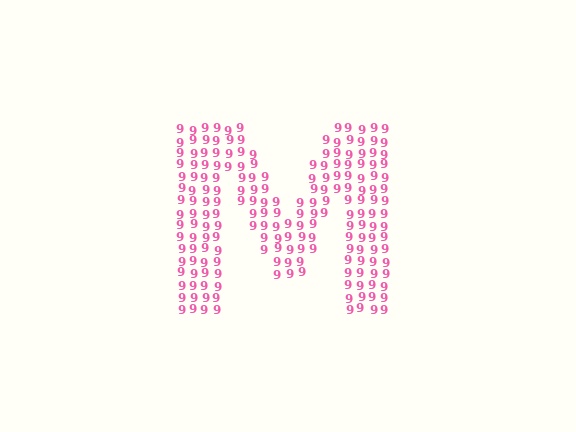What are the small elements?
The small elements are digit 9's.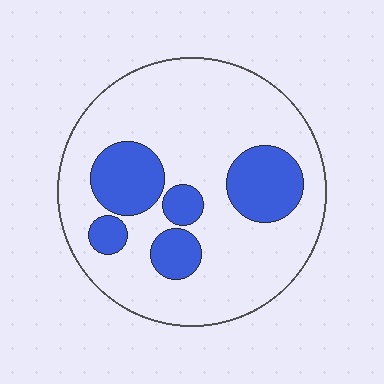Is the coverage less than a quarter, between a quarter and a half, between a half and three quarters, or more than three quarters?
Less than a quarter.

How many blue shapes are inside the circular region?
5.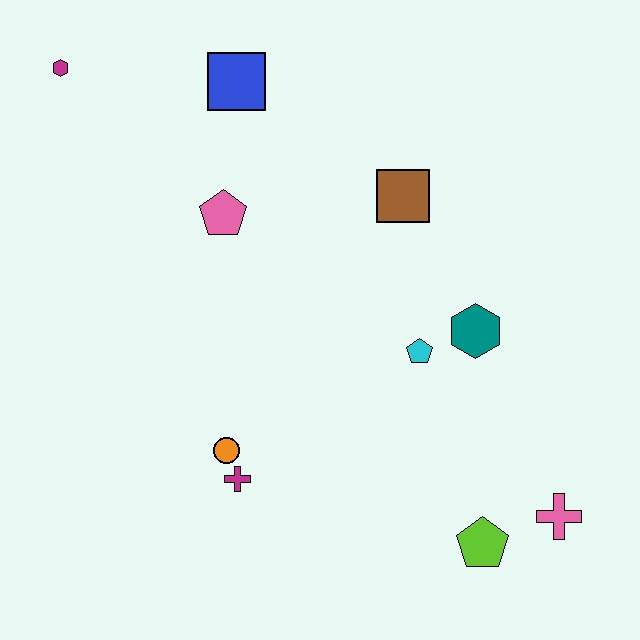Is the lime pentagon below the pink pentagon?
Yes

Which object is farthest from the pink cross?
The magenta hexagon is farthest from the pink cross.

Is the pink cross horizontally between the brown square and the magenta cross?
No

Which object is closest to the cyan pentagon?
The teal hexagon is closest to the cyan pentagon.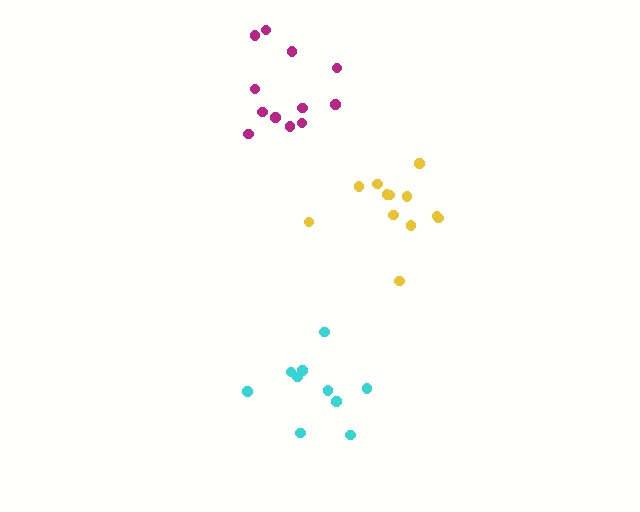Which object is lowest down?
The cyan cluster is bottommost.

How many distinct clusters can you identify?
There are 3 distinct clusters.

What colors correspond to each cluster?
The clusters are colored: cyan, yellow, magenta.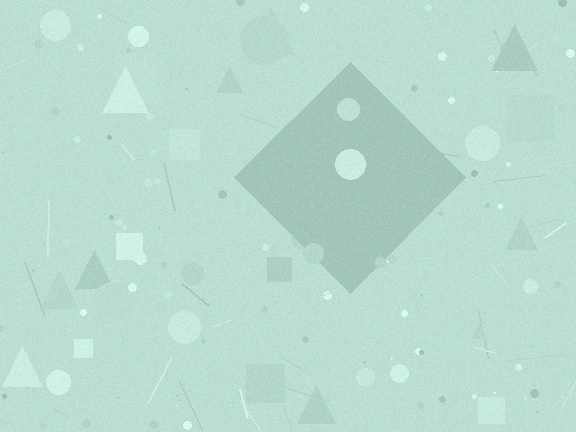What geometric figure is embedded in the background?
A diamond is embedded in the background.